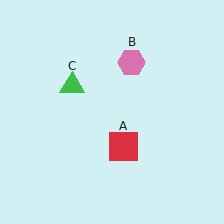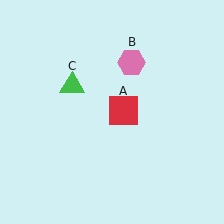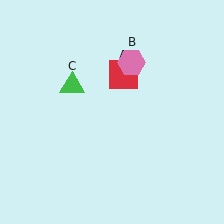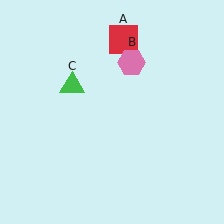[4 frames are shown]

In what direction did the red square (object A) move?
The red square (object A) moved up.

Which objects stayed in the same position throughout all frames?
Pink hexagon (object B) and green triangle (object C) remained stationary.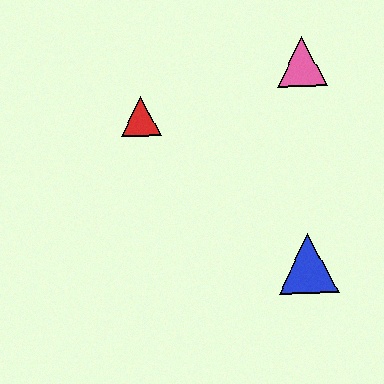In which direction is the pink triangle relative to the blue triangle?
The pink triangle is above the blue triangle.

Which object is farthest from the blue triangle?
The red triangle is farthest from the blue triangle.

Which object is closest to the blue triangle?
The pink triangle is closest to the blue triangle.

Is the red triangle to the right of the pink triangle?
No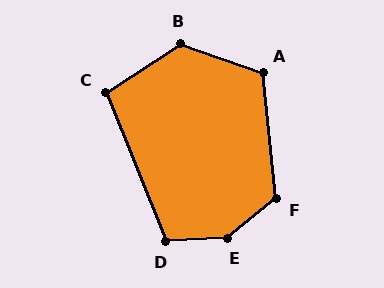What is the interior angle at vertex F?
Approximately 123 degrees (obtuse).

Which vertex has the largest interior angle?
E, at approximately 144 degrees.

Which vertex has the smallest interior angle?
C, at approximately 101 degrees.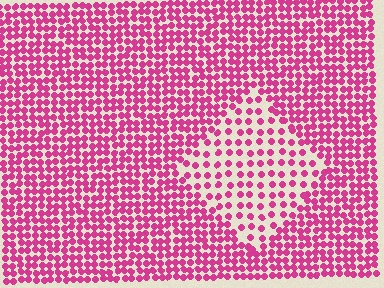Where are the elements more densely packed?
The elements are more densely packed outside the diamond boundary.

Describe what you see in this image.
The image contains small magenta elements arranged at two different densities. A diamond-shaped region is visible where the elements are less densely packed than the surrounding area.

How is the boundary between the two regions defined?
The boundary is defined by a change in element density (approximately 2.1x ratio). All elements are the same color, size, and shape.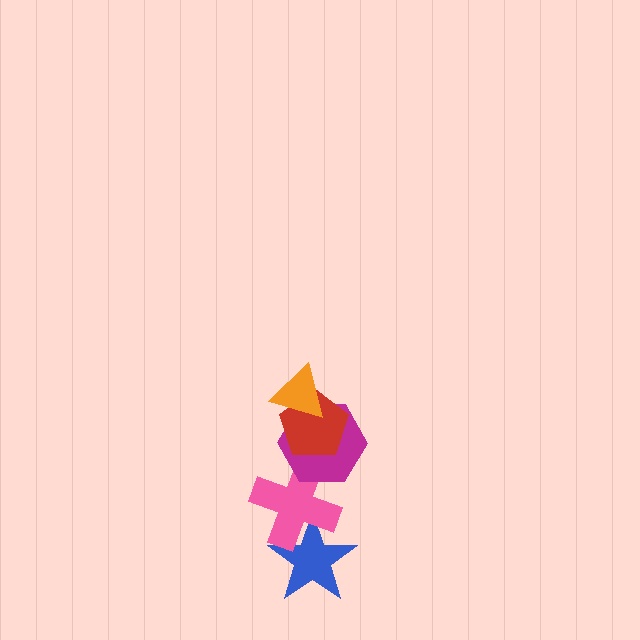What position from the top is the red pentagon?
The red pentagon is 2nd from the top.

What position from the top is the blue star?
The blue star is 5th from the top.